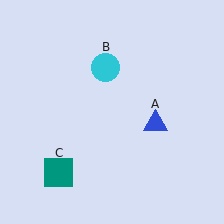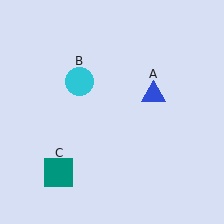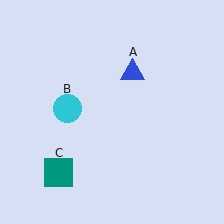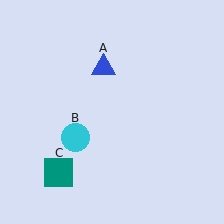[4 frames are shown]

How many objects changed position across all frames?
2 objects changed position: blue triangle (object A), cyan circle (object B).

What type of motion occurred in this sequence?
The blue triangle (object A), cyan circle (object B) rotated counterclockwise around the center of the scene.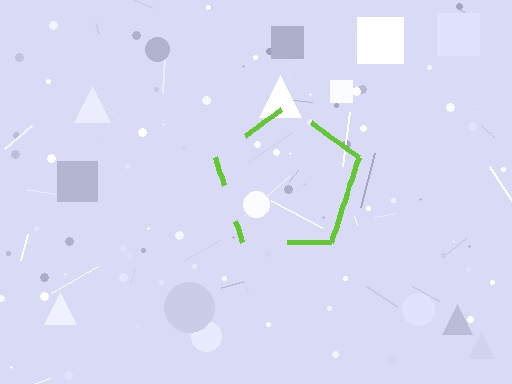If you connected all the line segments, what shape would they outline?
They would outline a pentagon.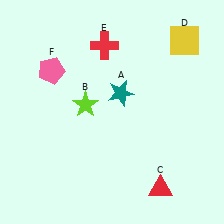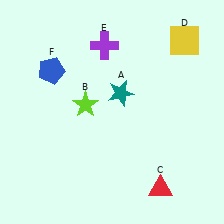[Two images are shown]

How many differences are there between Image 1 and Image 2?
There are 2 differences between the two images.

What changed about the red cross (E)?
In Image 1, E is red. In Image 2, it changed to purple.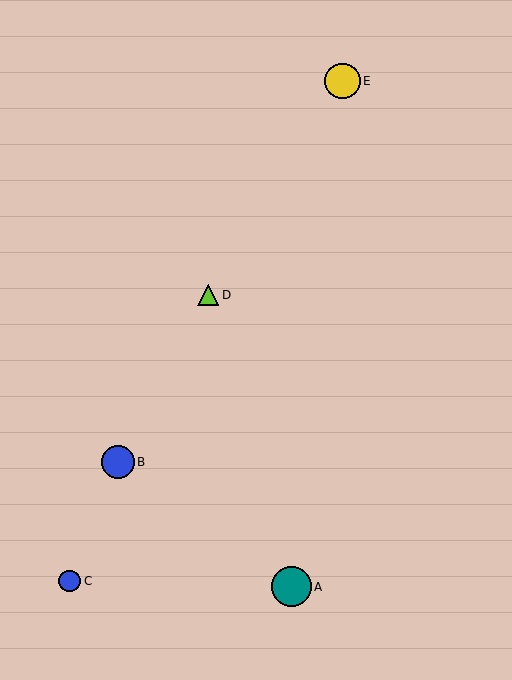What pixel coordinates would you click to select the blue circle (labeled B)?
Click at (118, 462) to select the blue circle B.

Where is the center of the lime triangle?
The center of the lime triangle is at (208, 295).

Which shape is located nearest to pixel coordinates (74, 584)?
The blue circle (labeled C) at (70, 581) is nearest to that location.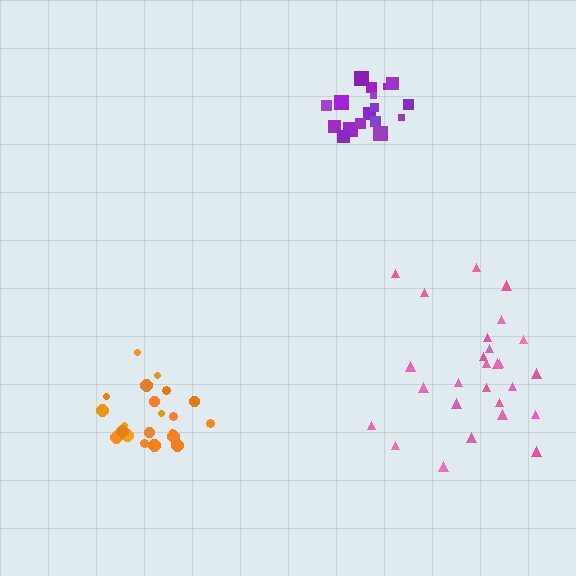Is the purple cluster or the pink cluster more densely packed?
Purple.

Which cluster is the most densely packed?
Orange.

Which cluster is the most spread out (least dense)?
Pink.